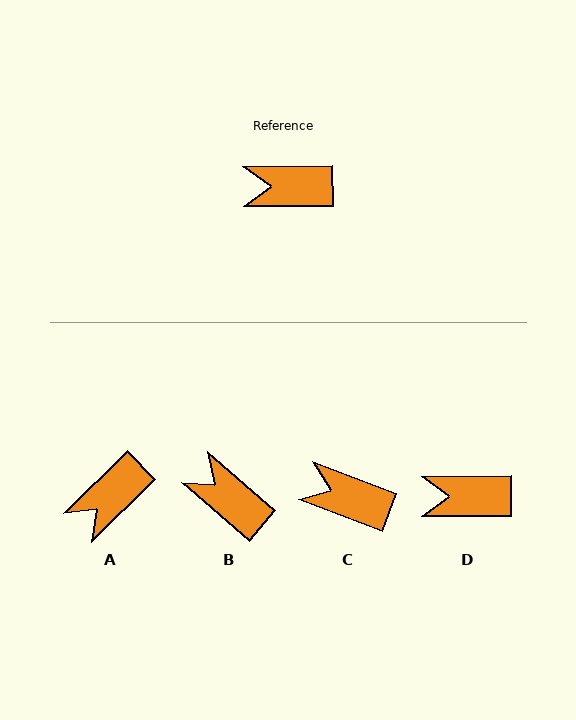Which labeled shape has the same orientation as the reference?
D.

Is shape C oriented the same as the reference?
No, it is off by about 21 degrees.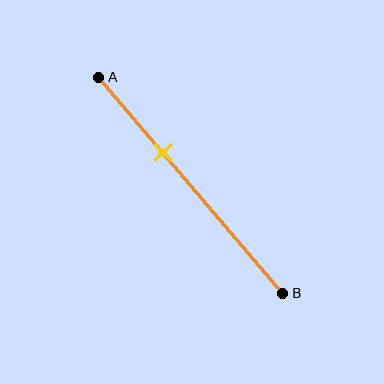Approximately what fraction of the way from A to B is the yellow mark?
The yellow mark is approximately 35% of the way from A to B.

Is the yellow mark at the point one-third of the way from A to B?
Yes, the mark is approximately at the one-third point.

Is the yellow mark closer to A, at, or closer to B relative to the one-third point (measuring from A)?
The yellow mark is approximately at the one-third point of segment AB.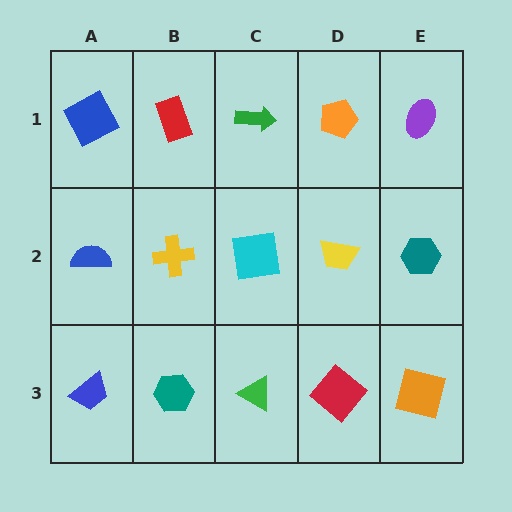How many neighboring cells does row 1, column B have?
3.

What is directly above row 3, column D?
A yellow trapezoid.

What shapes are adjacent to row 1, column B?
A yellow cross (row 2, column B), a blue square (row 1, column A), a green arrow (row 1, column C).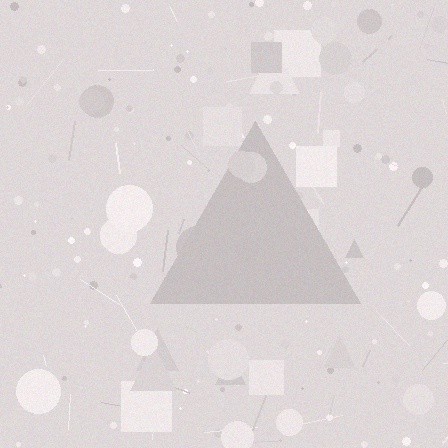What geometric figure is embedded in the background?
A triangle is embedded in the background.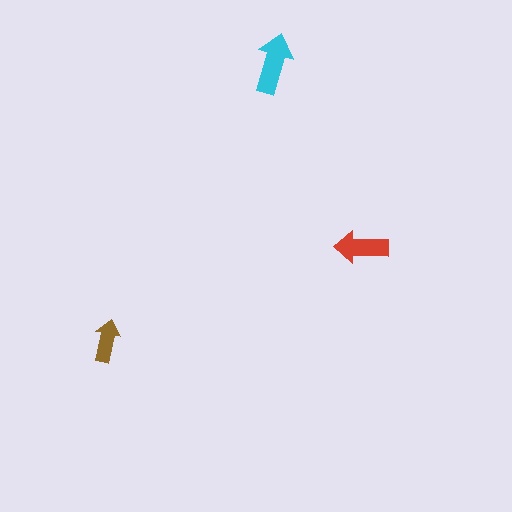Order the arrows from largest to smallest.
the cyan one, the red one, the brown one.